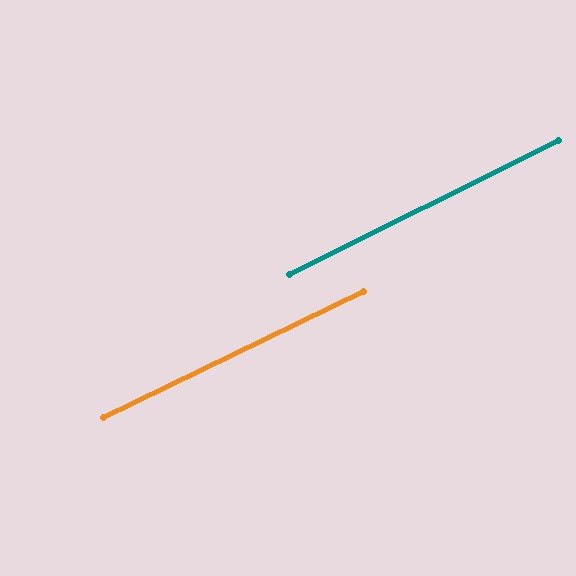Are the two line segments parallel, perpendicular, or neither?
Parallel — their directions differ by only 0.7°.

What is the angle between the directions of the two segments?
Approximately 1 degree.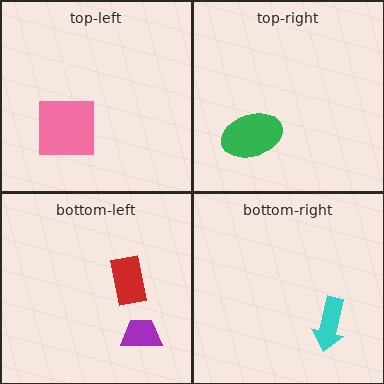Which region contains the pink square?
The top-left region.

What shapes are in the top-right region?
The green ellipse.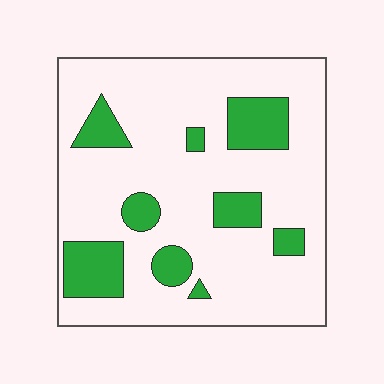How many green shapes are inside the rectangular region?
9.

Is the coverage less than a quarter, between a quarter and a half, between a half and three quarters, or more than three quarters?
Less than a quarter.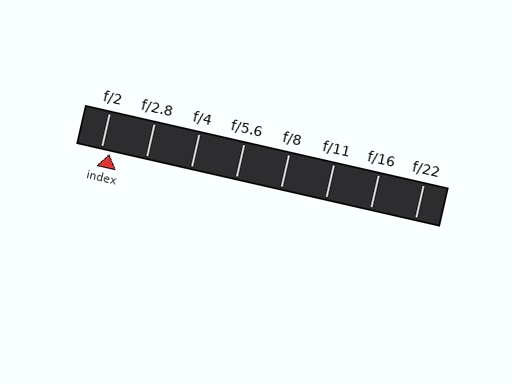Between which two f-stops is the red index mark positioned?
The index mark is between f/2 and f/2.8.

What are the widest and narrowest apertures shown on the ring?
The widest aperture shown is f/2 and the narrowest is f/22.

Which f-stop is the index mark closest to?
The index mark is closest to f/2.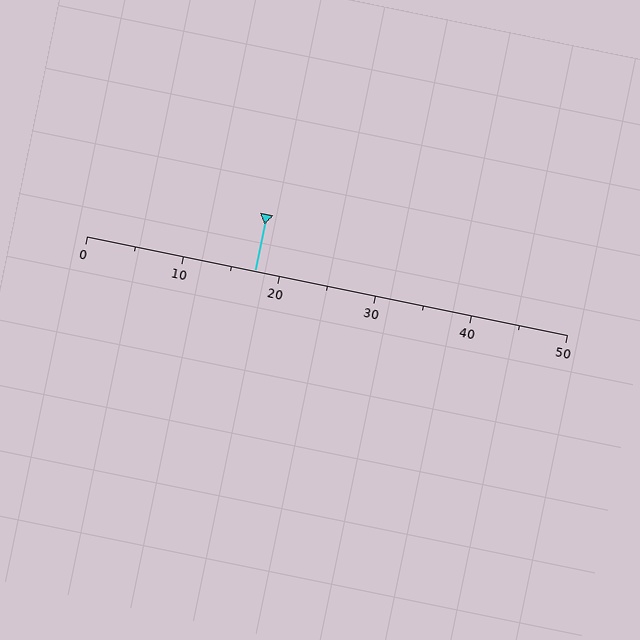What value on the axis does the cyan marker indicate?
The marker indicates approximately 17.5.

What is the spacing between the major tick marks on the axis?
The major ticks are spaced 10 apart.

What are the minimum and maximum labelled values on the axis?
The axis runs from 0 to 50.